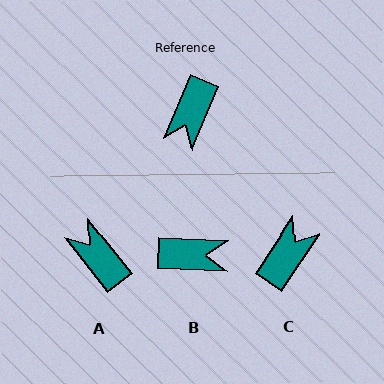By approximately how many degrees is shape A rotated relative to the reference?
Approximately 119 degrees clockwise.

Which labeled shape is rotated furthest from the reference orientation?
C, about 169 degrees away.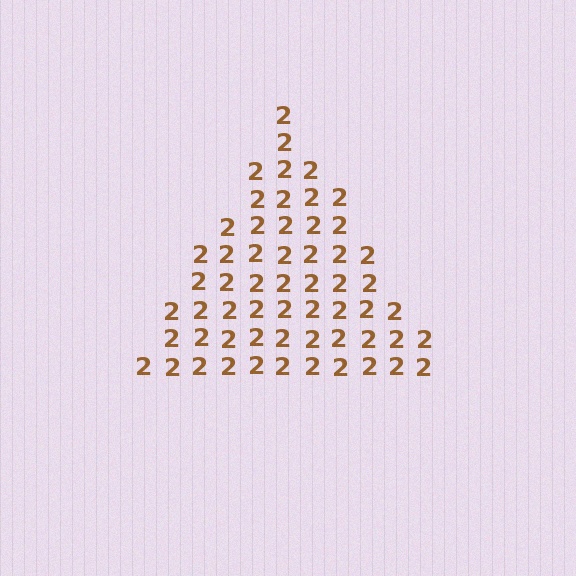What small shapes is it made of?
It is made of small digit 2's.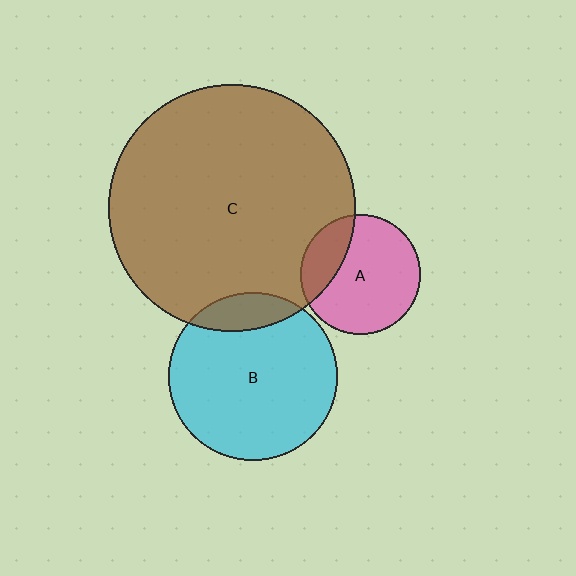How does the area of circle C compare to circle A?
Approximately 4.3 times.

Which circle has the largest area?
Circle C (brown).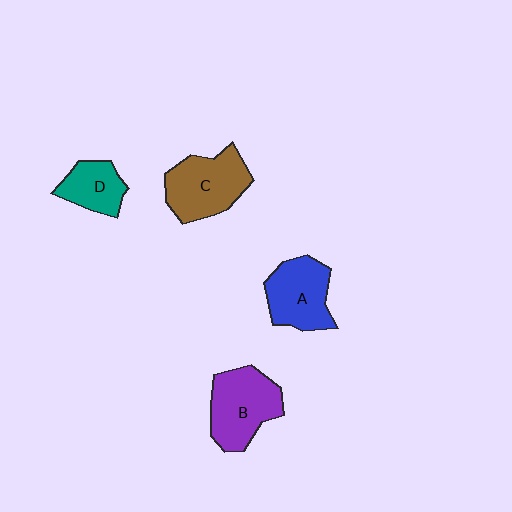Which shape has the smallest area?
Shape D (teal).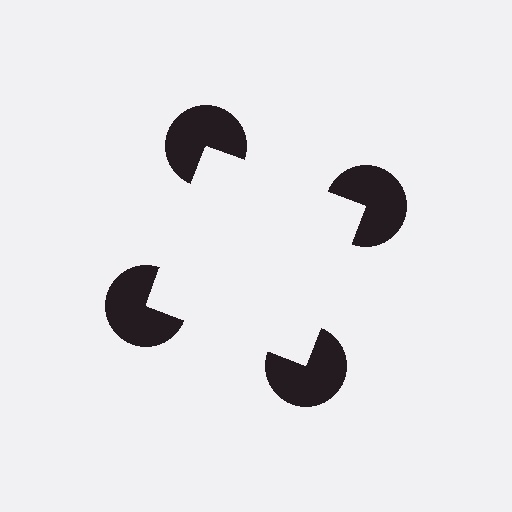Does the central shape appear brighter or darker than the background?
It typically appears slightly brighter than the background, even though no actual brightness change is drawn.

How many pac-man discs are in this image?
There are 4 — one at each vertex of the illusory square.